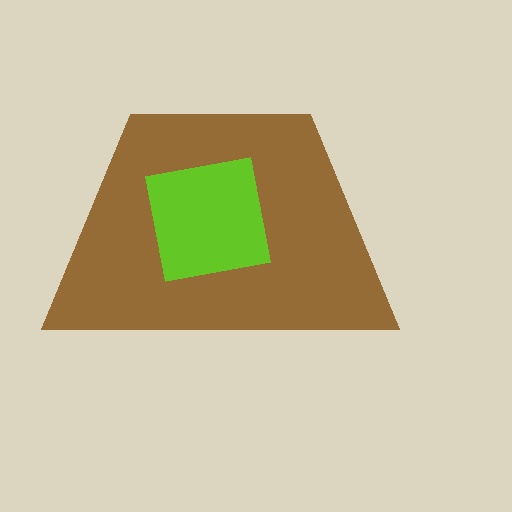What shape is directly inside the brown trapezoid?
The lime square.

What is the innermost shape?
The lime square.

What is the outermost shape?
The brown trapezoid.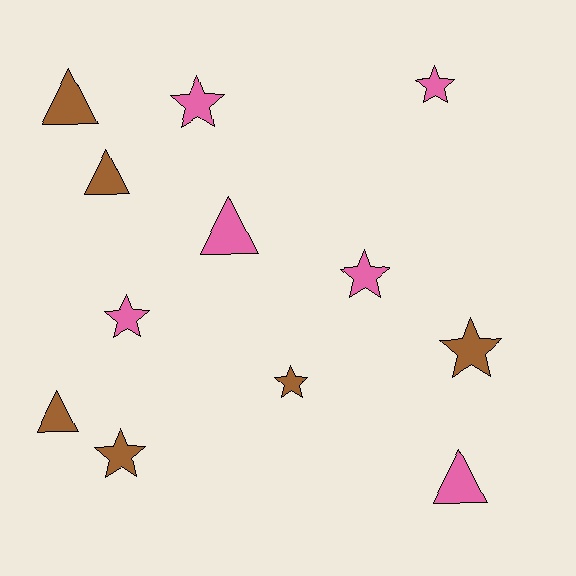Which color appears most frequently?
Brown, with 6 objects.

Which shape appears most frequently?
Star, with 7 objects.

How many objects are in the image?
There are 12 objects.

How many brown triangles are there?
There are 3 brown triangles.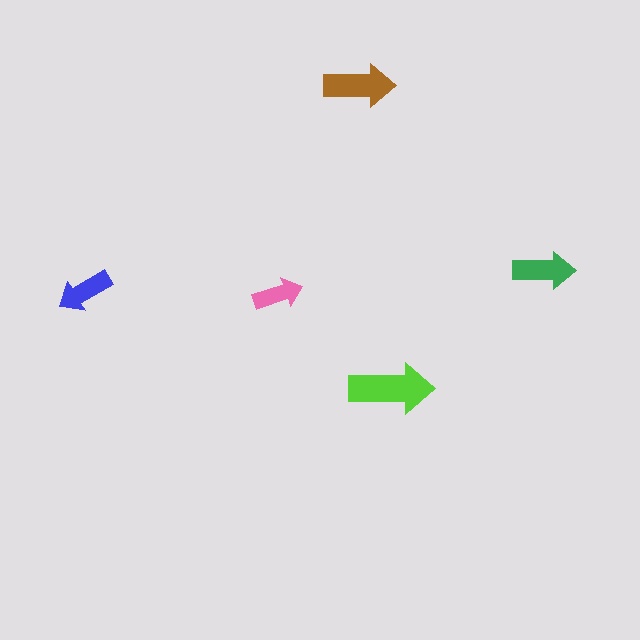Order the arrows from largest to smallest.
the lime one, the brown one, the green one, the blue one, the pink one.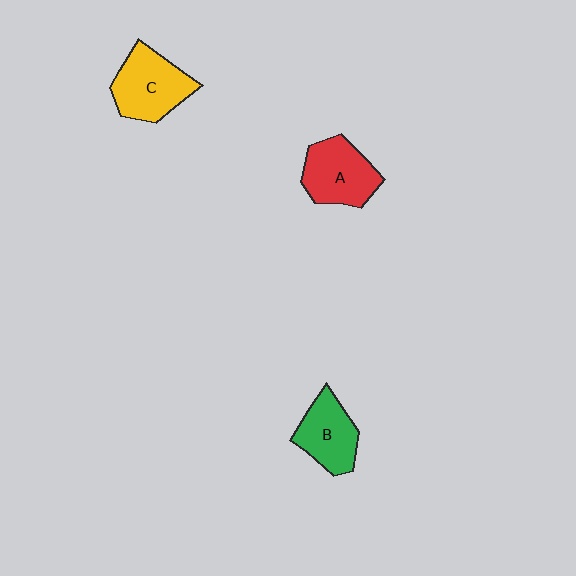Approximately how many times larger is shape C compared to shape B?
Approximately 1.2 times.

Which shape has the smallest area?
Shape B (green).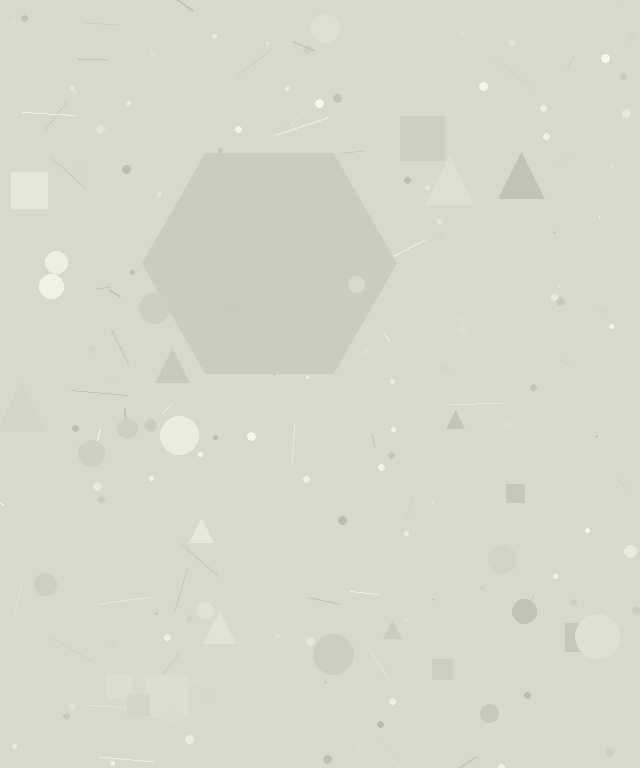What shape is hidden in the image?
A hexagon is hidden in the image.